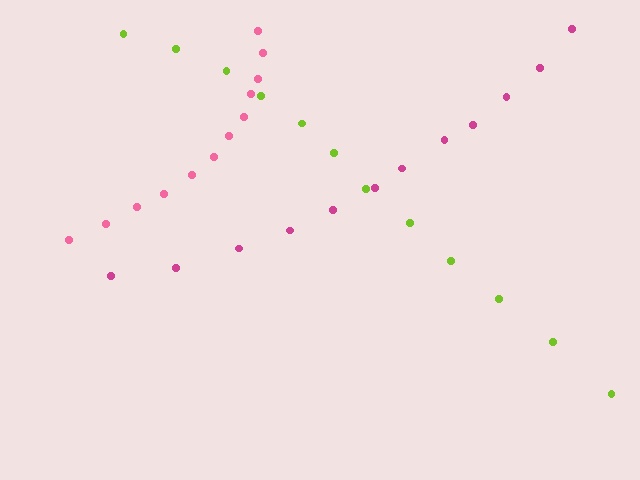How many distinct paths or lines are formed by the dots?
There are 3 distinct paths.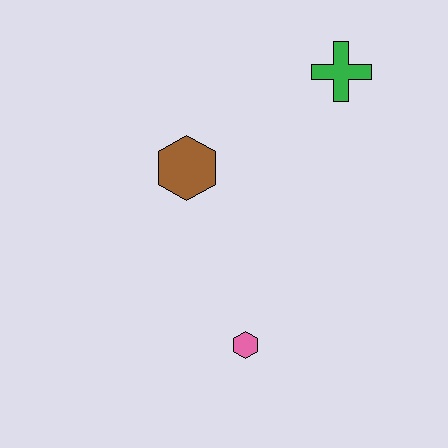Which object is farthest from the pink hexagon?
The green cross is farthest from the pink hexagon.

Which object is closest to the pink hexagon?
The brown hexagon is closest to the pink hexagon.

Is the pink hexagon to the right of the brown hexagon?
Yes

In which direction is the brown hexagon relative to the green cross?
The brown hexagon is to the left of the green cross.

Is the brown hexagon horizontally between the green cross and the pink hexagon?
No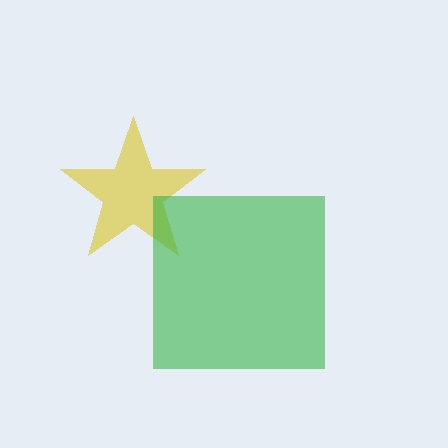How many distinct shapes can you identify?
There are 2 distinct shapes: a yellow star, a green square.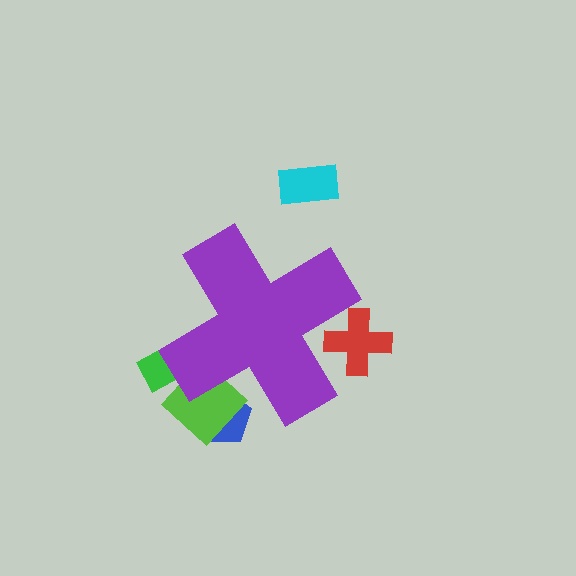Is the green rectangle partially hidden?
Yes, the green rectangle is partially hidden behind the purple cross.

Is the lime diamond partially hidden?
Yes, the lime diamond is partially hidden behind the purple cross.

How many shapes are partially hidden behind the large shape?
4 shapes are partially hidden.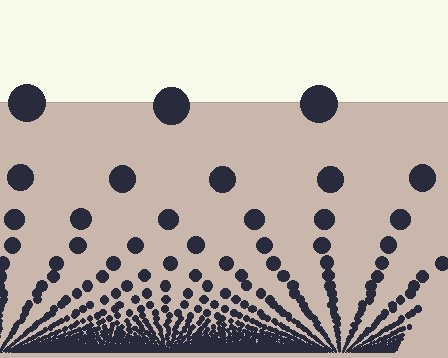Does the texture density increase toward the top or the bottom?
Density increases toward the bottom.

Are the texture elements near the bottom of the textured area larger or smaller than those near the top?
Smaller. The gradient is inverted — elements near the bottom are smaller and denser.